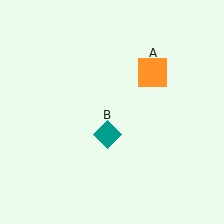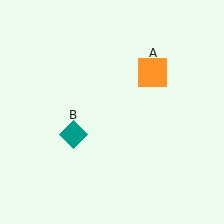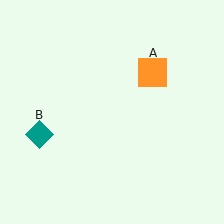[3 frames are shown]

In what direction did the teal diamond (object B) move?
The teal diamond (object B) moved left.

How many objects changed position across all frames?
1 object changed position: teal diamond (object B).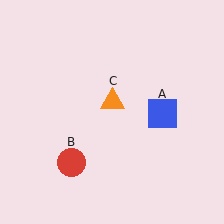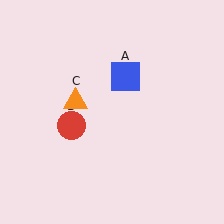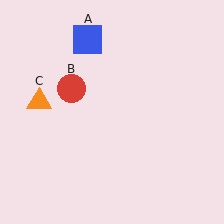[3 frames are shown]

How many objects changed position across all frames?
3 objects changed position: blue square (object A), red circle (object B), orange triangle (object C).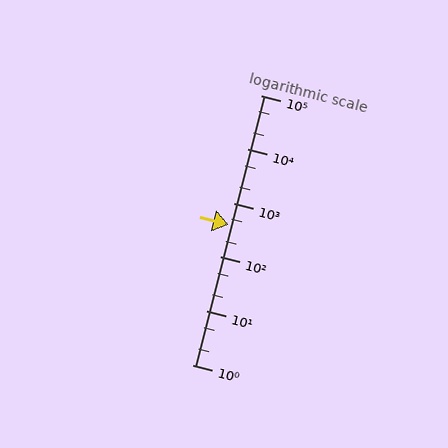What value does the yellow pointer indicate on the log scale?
The pointer indicates approximately 400.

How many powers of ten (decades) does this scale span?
The scale spans 5 decades, from 1 to 100000.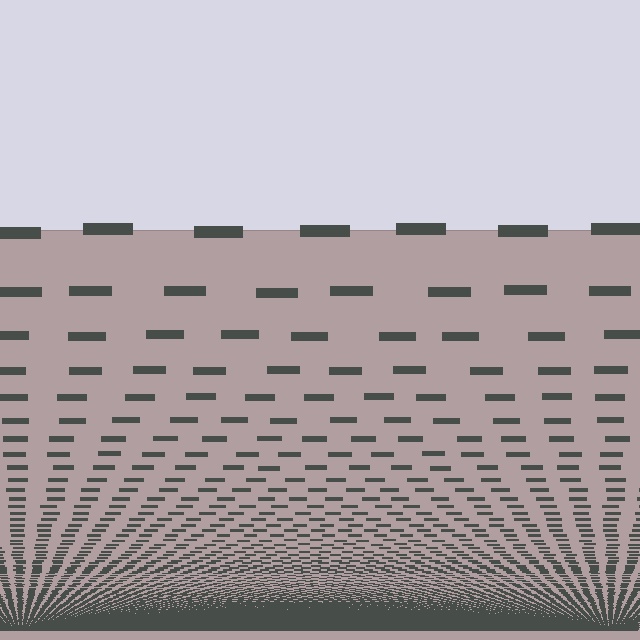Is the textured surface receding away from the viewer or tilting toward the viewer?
The surface appears to tilt toward the viewer. Texture elements get larger and sparser toward the top.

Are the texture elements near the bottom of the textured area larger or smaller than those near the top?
Smaller. The gradient is inverted — elements near the bottom are smaller and denser.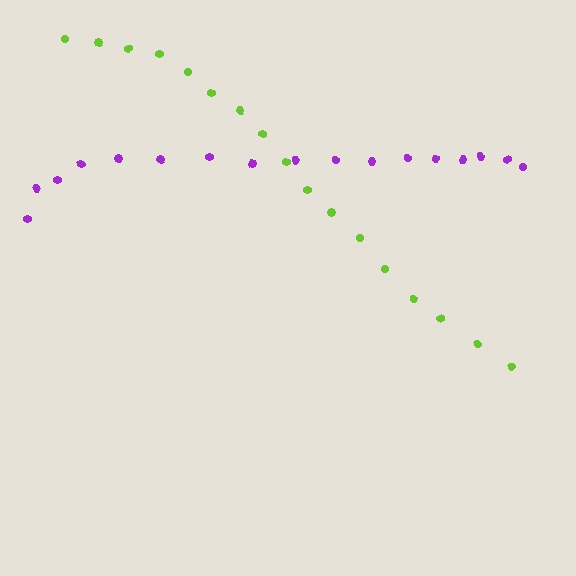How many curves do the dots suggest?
There are 2 distinct paths.